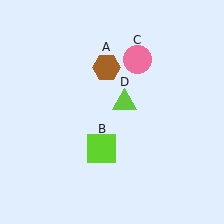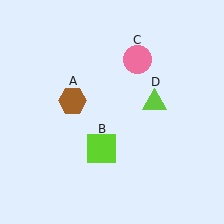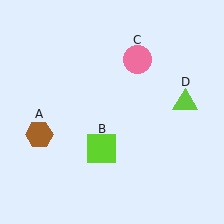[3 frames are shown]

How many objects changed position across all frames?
2 objects changed position: brown hexagon (object A), lime triangle (object D).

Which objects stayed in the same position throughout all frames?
Lime square (object B) and pink circle (object C) remained stationary.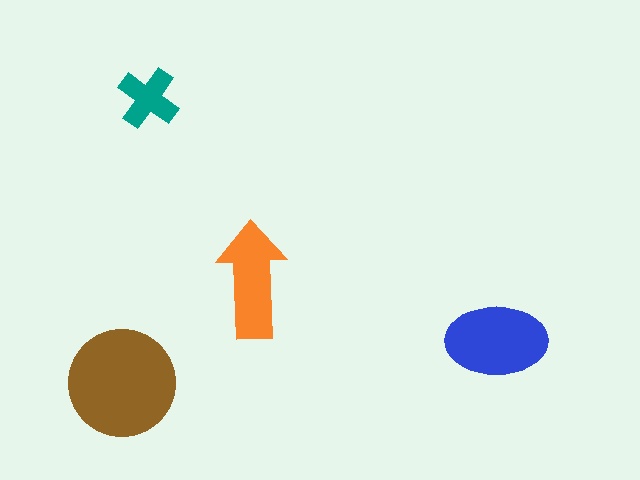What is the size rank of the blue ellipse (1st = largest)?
2nd.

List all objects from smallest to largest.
The teal cross, the orange arrow, the blue ellipse, the brown circle.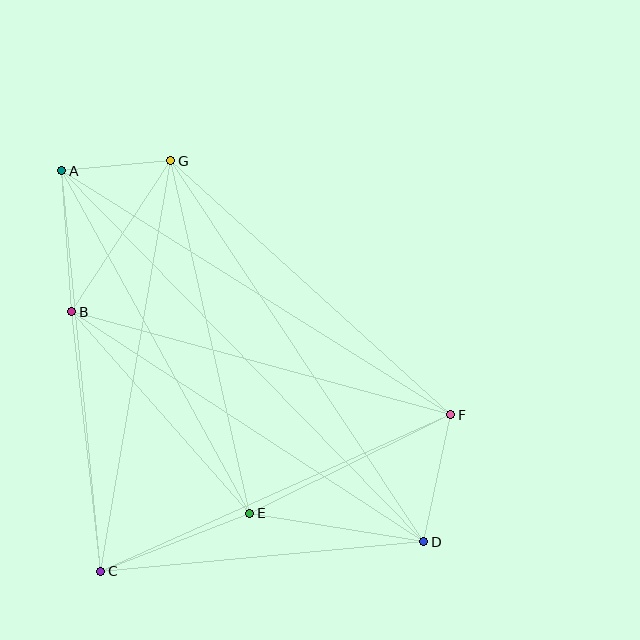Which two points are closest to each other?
Points A and G are closest to each other.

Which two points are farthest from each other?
Points A and D are farthest from each other.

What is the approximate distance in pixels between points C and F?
The distance between C and F is approximately 383 pixels.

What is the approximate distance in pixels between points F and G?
The distance between F and G is approximately 378 pixels.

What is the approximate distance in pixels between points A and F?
The distance between A and F is approximately 460 pixels.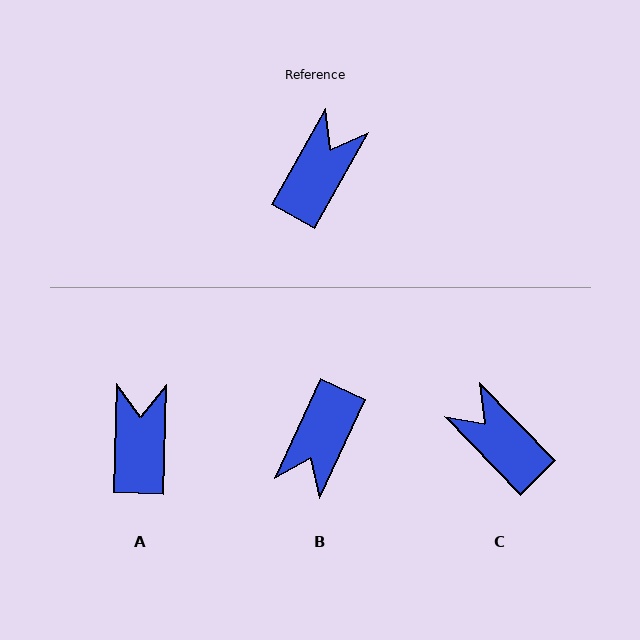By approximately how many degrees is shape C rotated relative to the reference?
Approximately 73 degrees counter-clockwise.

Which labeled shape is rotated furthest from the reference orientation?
B, about 175 degrees away.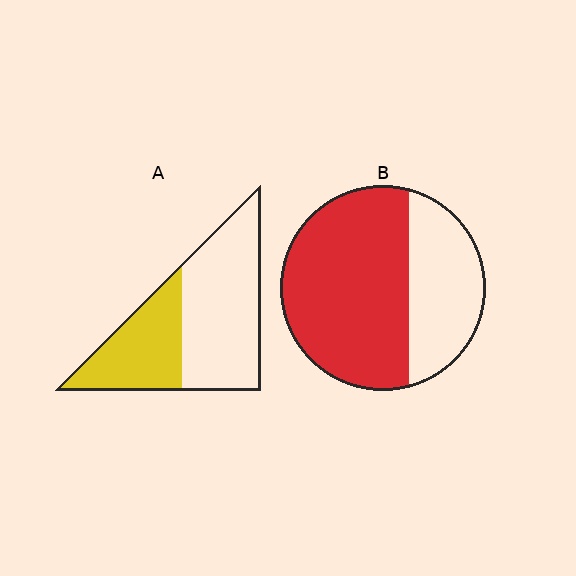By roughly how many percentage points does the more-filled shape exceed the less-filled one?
By roughly 30 percentage points (B over A).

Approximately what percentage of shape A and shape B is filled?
A is approximately 40% and B is approximately 65%.